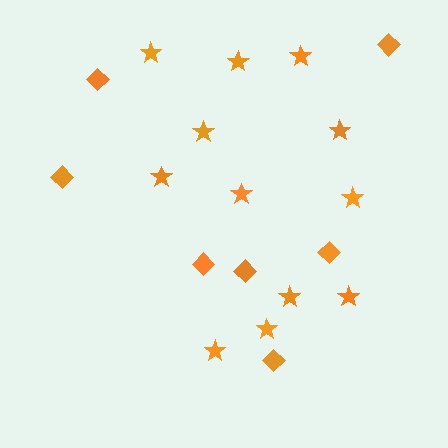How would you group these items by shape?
There are 2 groups: one group of stars (12) and one group of diamonds (7).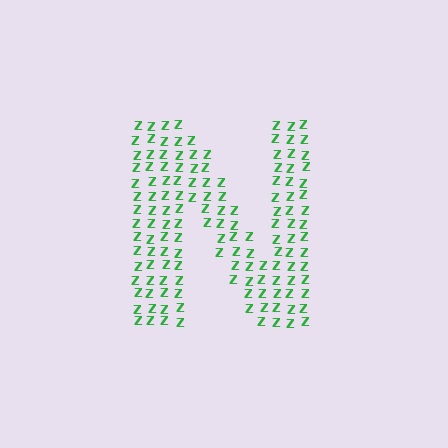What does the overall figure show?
The overall figure shows the letter N.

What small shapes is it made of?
It is made of small letter Z's.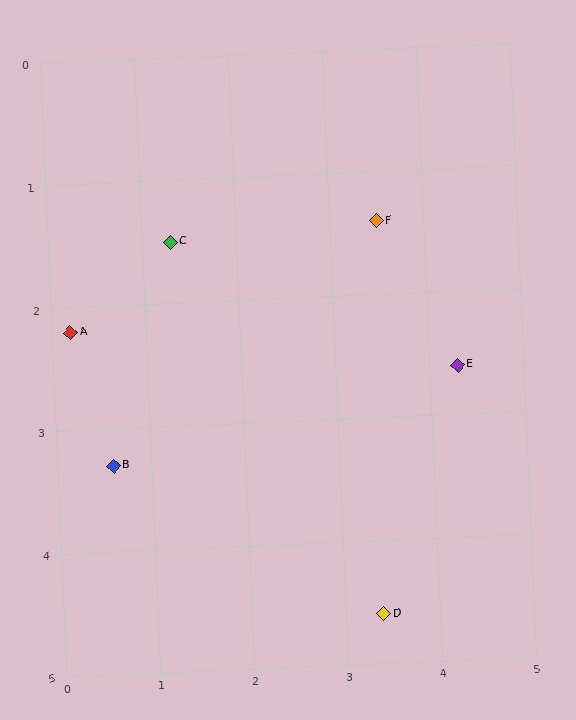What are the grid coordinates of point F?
Point F is at approximately (3.5, 1.4).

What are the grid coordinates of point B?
Point B is at approximately (0.6, 3.3).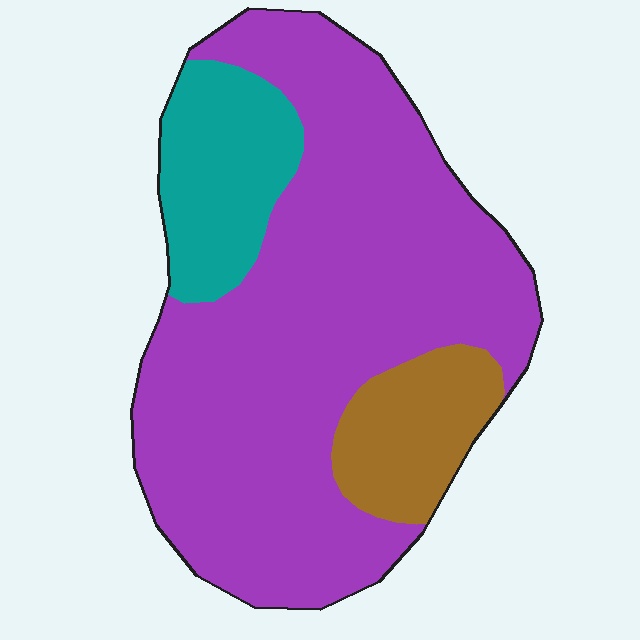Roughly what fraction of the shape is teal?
Teal covers about 15% of the shape.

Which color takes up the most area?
Purple, at roughly 75%.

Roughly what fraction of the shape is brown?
Brown covers 12% of the shape.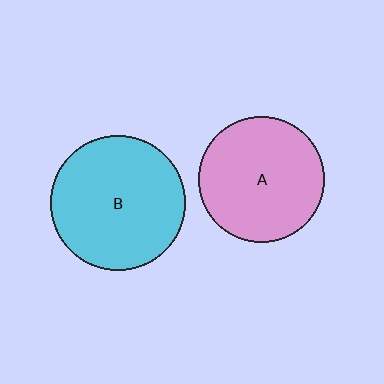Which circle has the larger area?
Circle B (cyan).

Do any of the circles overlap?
No, none of the circles overlap.